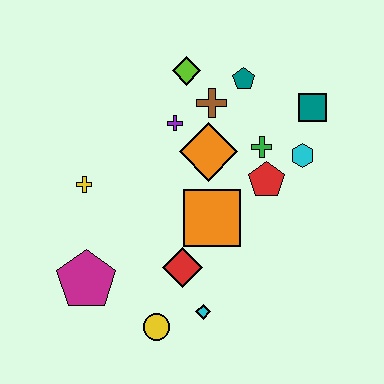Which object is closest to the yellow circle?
The cyan diamond is closest to the yellow circle.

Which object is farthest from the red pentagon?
The magenta pentagon is farthest from the red pentagon.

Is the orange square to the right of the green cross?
No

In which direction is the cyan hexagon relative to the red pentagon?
The cyan hexagon is to the right of the red pentagon.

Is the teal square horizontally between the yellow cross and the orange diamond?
No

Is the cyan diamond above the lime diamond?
No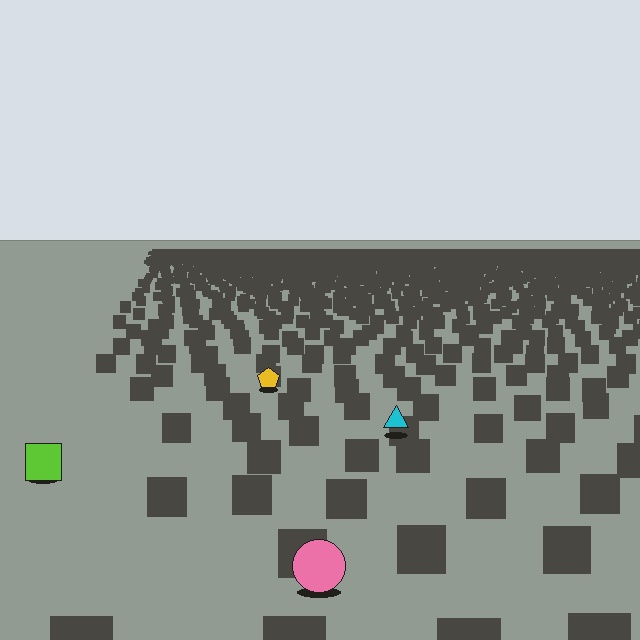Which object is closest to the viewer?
The pink circle is closest. The texture marks near it are larger and more spread out.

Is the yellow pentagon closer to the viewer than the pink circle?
No. The pink circle is closer — you can tell from the texture gradient: the ground texture is coarser near it.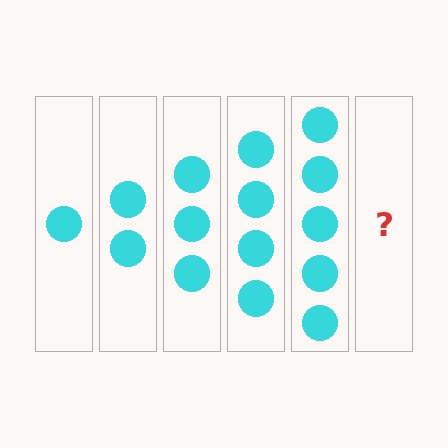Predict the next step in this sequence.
The next step is 6 circles.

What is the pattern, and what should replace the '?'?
The pattern is that each step adds one more circle. The '?' should be 6 circles.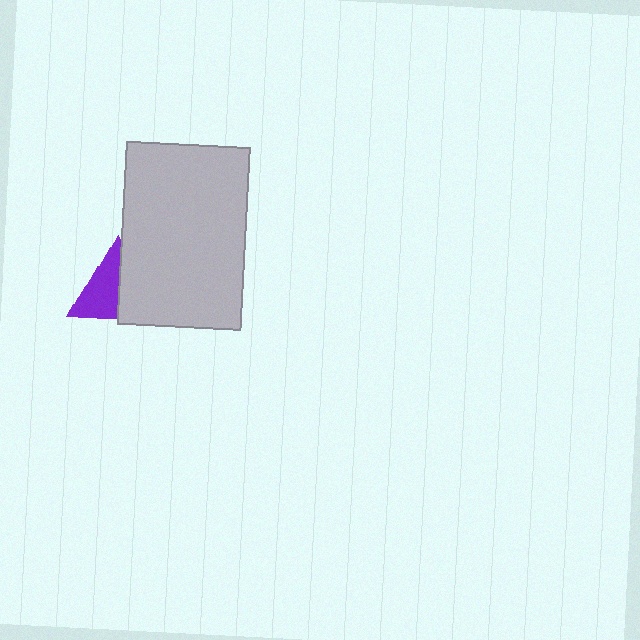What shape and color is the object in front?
The object in front is a light gray rectangle.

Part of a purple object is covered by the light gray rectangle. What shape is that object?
It is a triangle.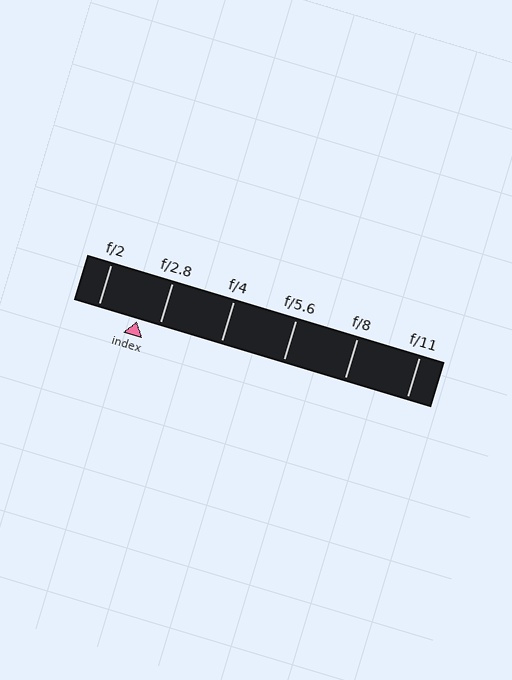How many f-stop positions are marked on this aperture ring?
There are 6 f-stop positions marked.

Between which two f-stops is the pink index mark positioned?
The index mark is between f/2 and f/2.8.